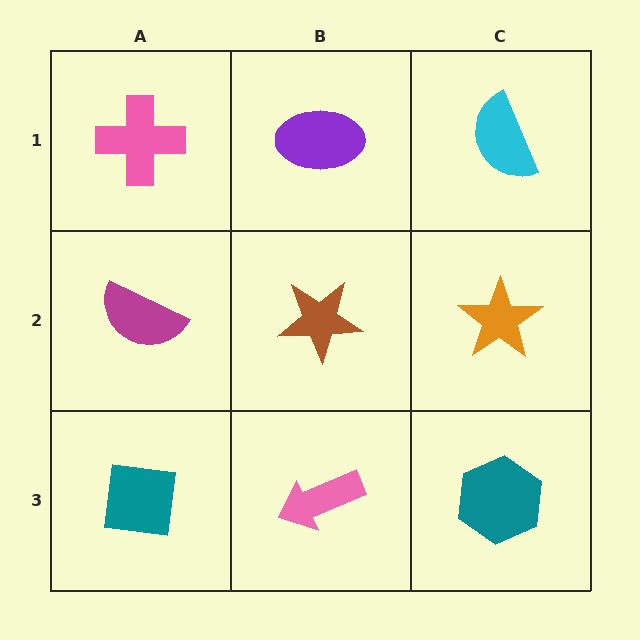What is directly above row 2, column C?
A cyan semicircle.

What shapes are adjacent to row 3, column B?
A brown star (row 2, column B), a teal square (row 3, column A), a teal hexagon (row 3, column C).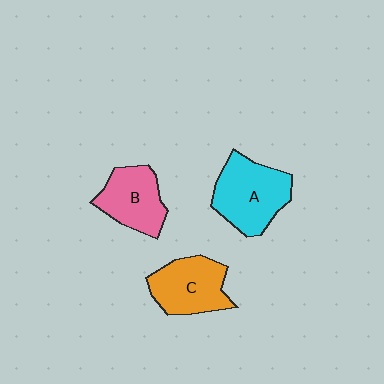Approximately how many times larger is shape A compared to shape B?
Approximately 1.3 times.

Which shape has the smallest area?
Shape B (pink).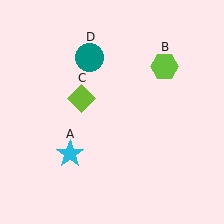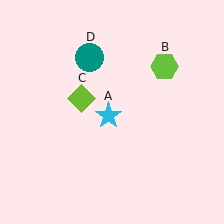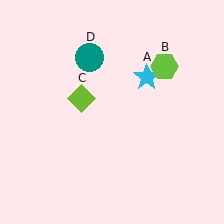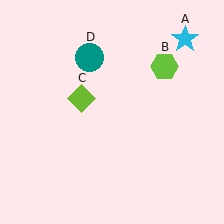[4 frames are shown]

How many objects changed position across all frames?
1 object changed position: cyan star (object A).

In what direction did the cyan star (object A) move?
The cyan star (object A) moved up and to the right.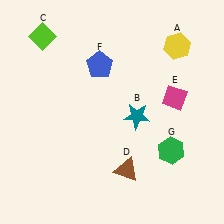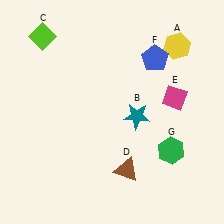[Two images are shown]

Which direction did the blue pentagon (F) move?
The blue pentagon (F) moved right.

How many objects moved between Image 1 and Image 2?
1 object moved between the two images.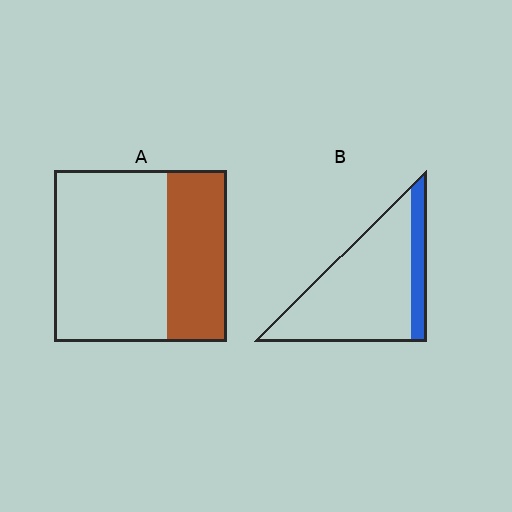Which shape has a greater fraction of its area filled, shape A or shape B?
Shape A.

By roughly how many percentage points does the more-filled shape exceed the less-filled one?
By roughly 15 percentage points (A over B).